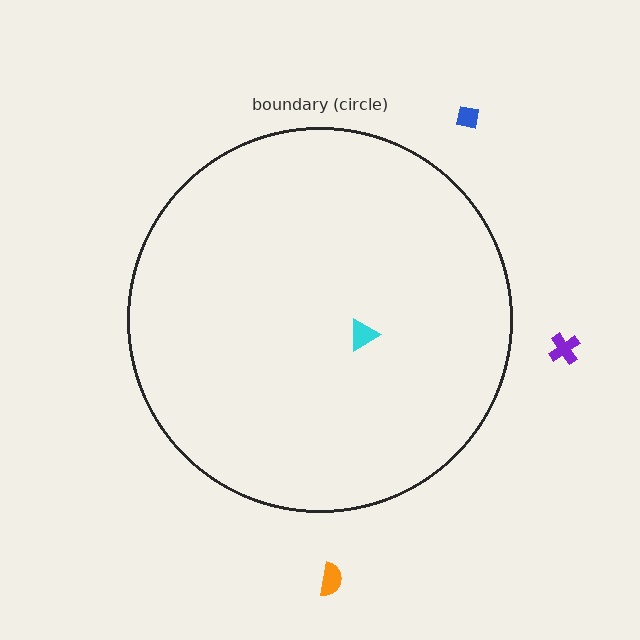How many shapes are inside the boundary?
1 inside, 3 outside.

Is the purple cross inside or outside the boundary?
Outside.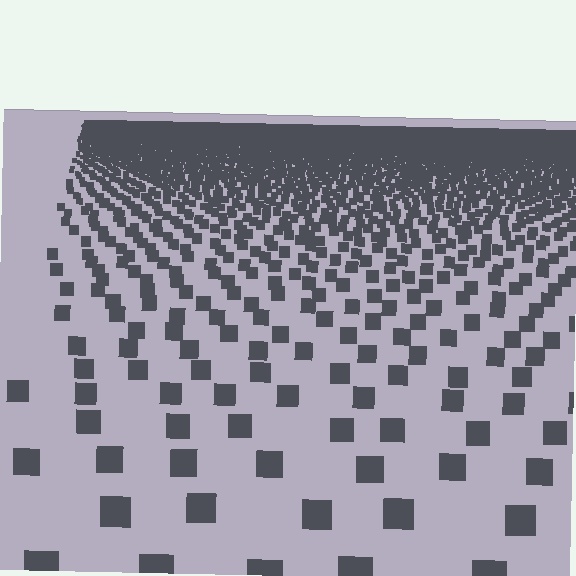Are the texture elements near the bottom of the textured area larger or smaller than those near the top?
Larger. Near the bottom, elements are closer to the viewer and appear at a bigger on-screen size.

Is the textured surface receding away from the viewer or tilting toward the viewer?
The surface is receding away from the viewer. Texture elements get smaller and denser toward the top.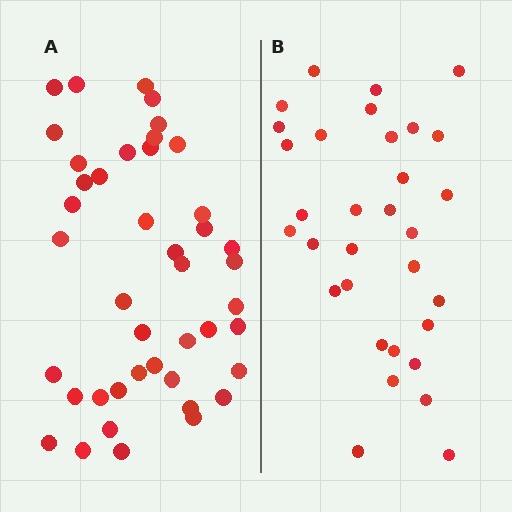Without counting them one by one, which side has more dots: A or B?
Region A (the left region) has more dots.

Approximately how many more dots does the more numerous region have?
Region A has roughly 12 or so more dots than region B.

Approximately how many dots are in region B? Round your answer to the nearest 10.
About 30 dots. (The exact count is 32, which rounds to 30.)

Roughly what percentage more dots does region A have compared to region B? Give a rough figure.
About 35% more.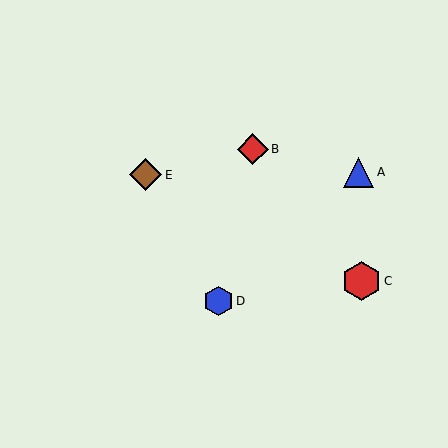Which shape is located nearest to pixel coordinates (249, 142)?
The red diamond (labeled B) at (253, 149) is nearest to that location.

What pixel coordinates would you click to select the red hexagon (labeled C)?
Click at (361, 281) to select the red hexagon C.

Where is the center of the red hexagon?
The center of the red hexagon is at (361, 281).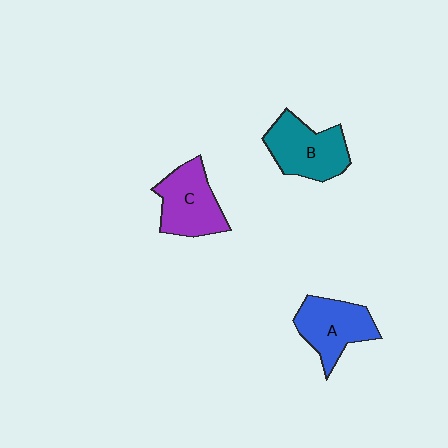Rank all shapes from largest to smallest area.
From largest to smallest: B (teal), C (purple), A (blue).